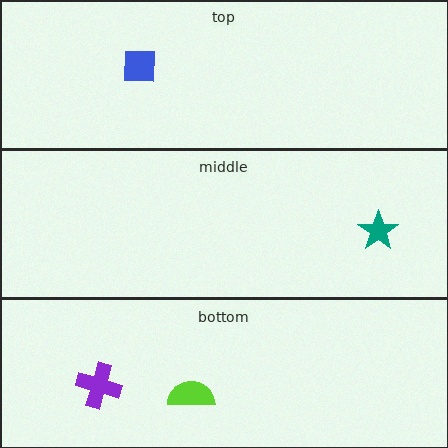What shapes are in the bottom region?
The lime semicircle, the purple cross.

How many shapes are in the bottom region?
2.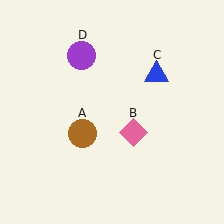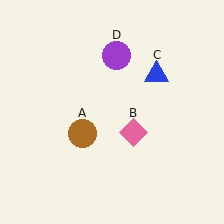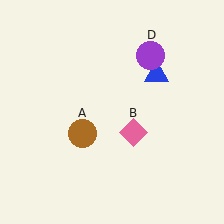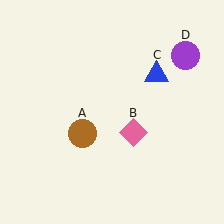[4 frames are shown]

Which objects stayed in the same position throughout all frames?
Brown circle (object A) and pink diamond (object B) and blue triangle (object C) remained stationary.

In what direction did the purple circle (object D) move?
The purple circle (object D) moved right.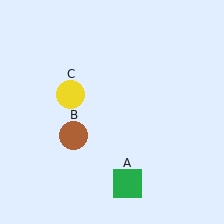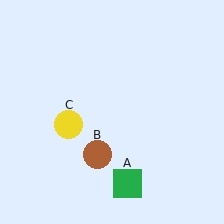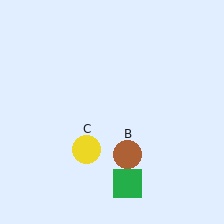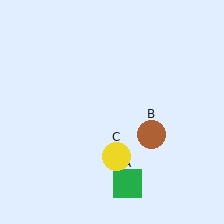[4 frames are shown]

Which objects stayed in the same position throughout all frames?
Green square (object A) remained stationary.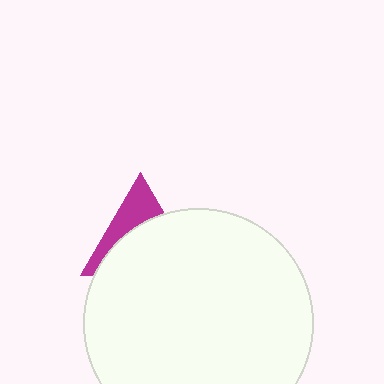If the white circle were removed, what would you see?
You would see the complete magenta triangle.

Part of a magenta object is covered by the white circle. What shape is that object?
It is a triangle.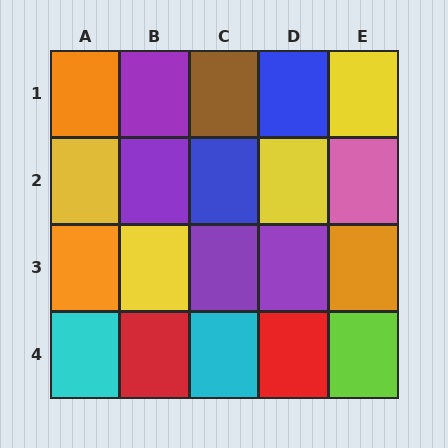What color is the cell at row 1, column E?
Yellow.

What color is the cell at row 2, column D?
Yellow.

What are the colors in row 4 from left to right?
Cyan, red, cyan, red, lime.